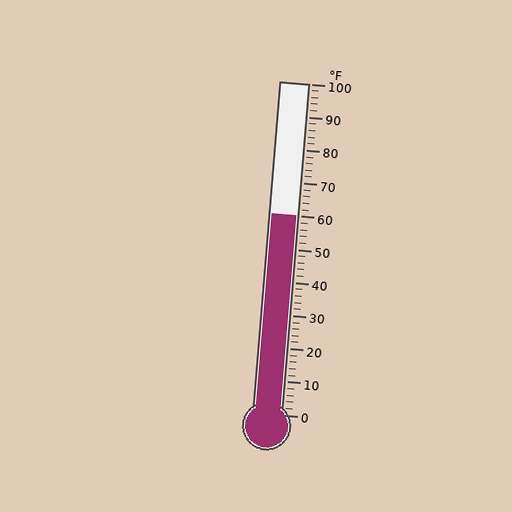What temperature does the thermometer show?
The thermometer shows approximately 60°F.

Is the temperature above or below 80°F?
The temperature is below 80°F.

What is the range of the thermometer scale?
The thermometer scale ranges from 0°F to 100°F.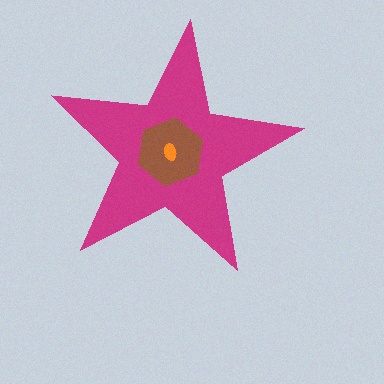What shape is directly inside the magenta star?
The brown hexagon.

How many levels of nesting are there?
3.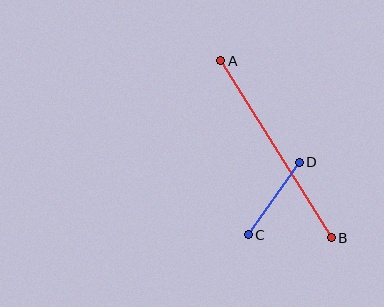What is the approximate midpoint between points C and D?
The midpoint is at approximately (274, 198) pixels.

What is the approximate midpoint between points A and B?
The midpoint is at approximately (276, 149) pixels.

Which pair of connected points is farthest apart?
Points A and B are farthest apart.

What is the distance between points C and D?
The distance is approximately 89 pixels.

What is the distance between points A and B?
The distance is approximately 208 pixels.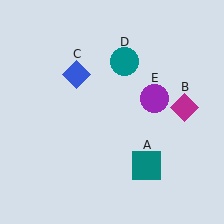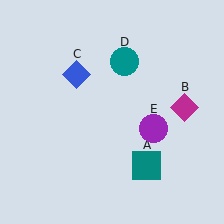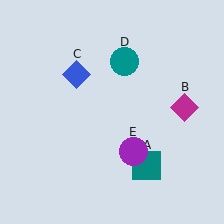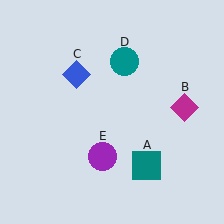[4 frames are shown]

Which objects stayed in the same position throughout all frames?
Teal square (object A) and magenta diamond (object B) and blue diamond (object C) and teal circle (object D) remained stationary.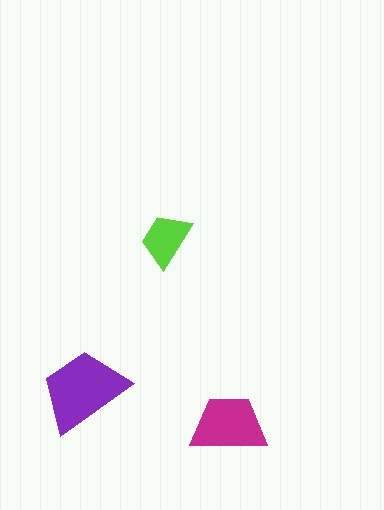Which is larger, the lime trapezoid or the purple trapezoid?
The purple one.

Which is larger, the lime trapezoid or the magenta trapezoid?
The magenta one.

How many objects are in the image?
There are 3 objects in the image.